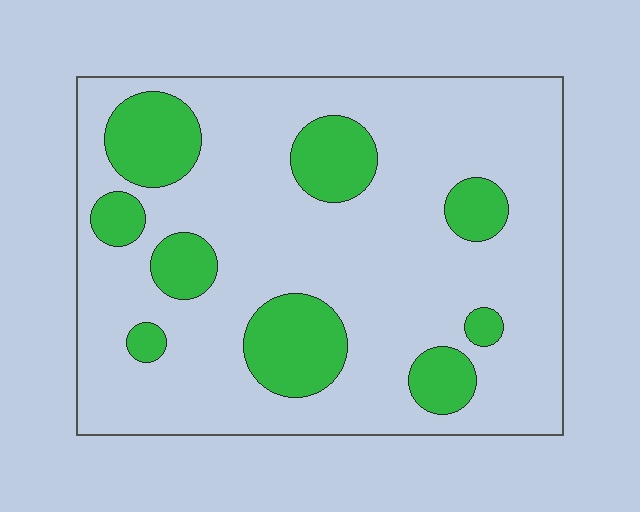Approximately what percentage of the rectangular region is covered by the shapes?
Approximately 20%.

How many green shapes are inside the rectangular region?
9.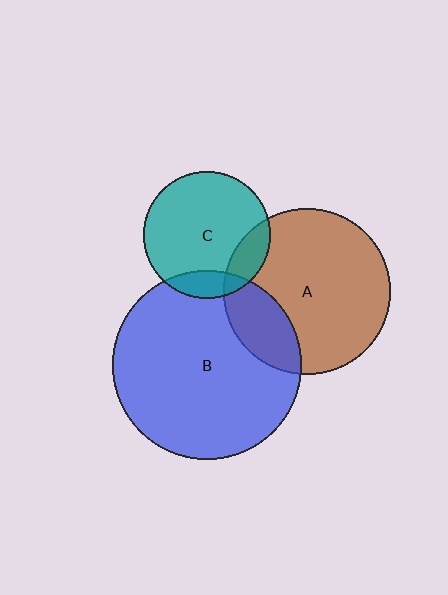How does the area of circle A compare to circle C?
Approximately 1.7 times.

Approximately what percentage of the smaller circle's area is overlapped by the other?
Approximately 20%.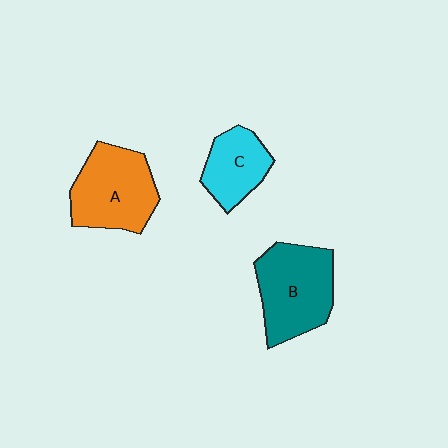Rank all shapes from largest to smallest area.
From largest to smallest: B (teal), A (orange), C (cyan).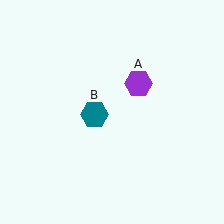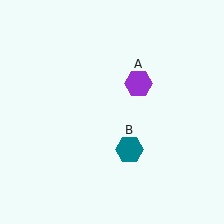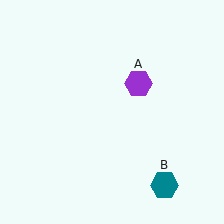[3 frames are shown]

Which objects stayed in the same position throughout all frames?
Purple hexagon (object A) remained stationary.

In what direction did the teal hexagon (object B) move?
The teal hexagon (object B) moved down and to the right.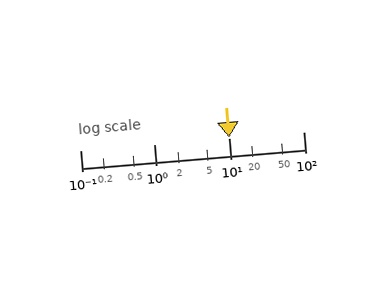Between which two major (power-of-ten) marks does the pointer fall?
The pointer is between 10 and 100.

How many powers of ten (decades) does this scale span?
The scale spans 3 decades, from 0.1 to 100.